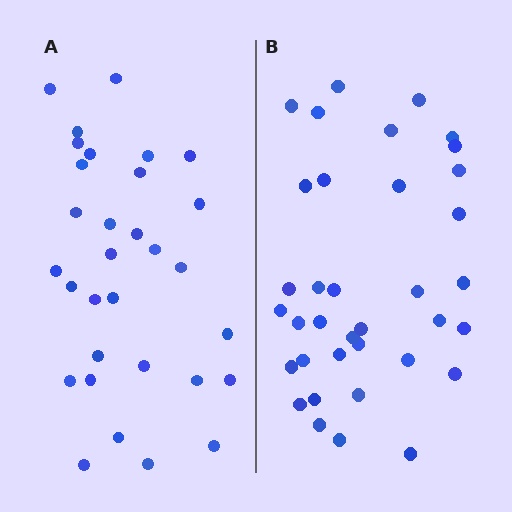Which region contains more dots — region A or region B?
Region B (the right region) has more dots.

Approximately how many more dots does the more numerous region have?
Region B has about 5 more dots than region A.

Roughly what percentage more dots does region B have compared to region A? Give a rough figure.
About 15% more.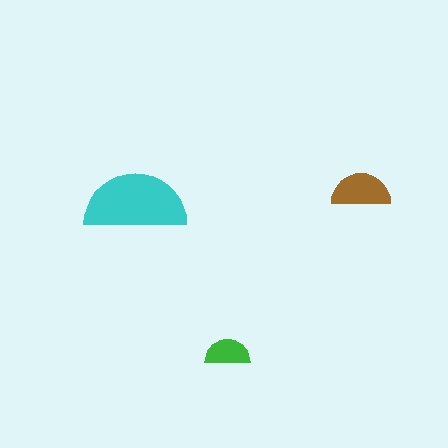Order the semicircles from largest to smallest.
the cyan one, the brown one, the green one.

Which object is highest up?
The brown semicircle is topmost.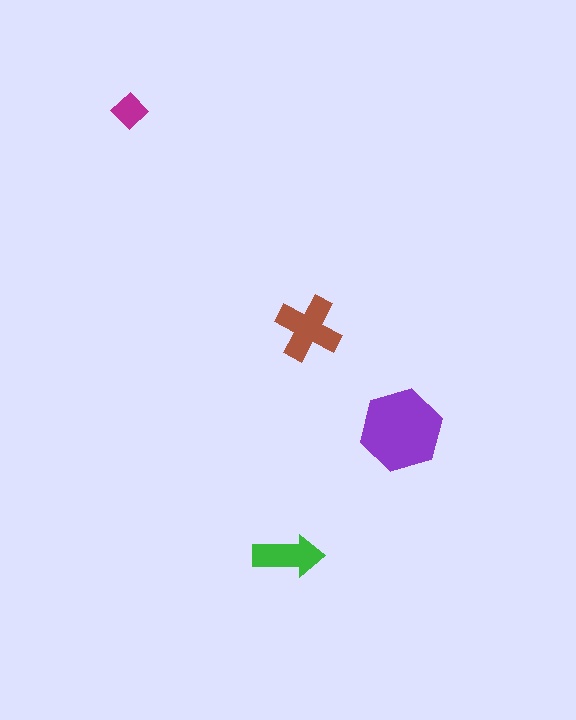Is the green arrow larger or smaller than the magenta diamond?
Larger.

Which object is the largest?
The purple hexagon.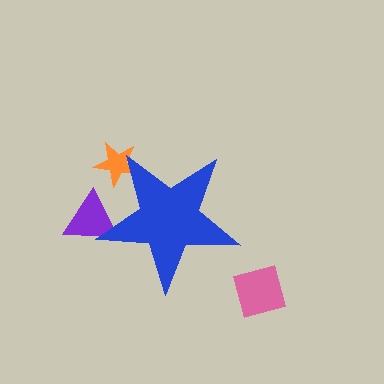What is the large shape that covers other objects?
A blue star.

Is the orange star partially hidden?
Yes, the orange star is partially hidden behind the blue star.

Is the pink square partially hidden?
No, the pink square is fully visible.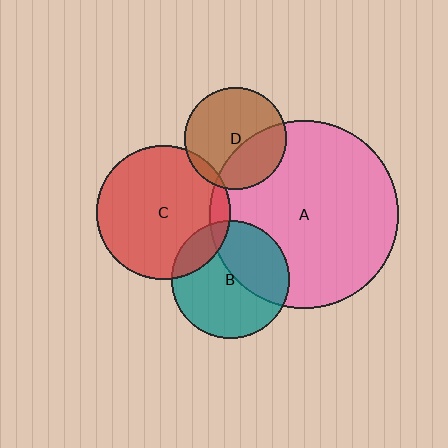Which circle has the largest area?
Circle A (pink).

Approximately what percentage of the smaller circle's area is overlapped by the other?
Approximately 10%.